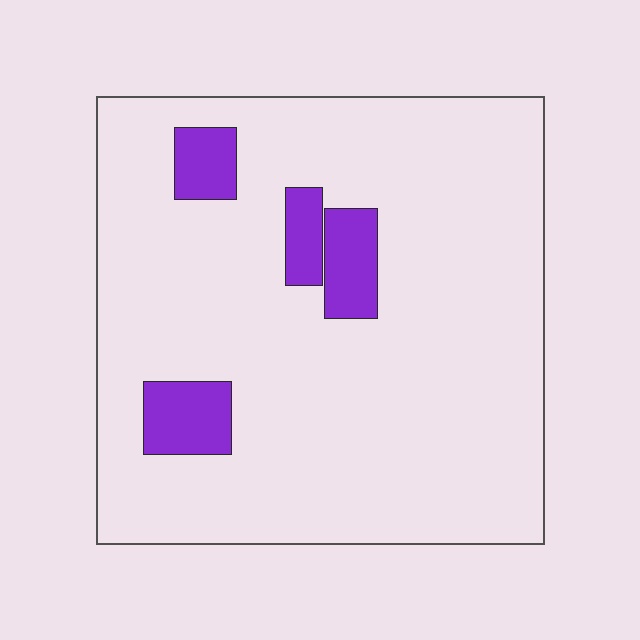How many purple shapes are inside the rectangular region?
4.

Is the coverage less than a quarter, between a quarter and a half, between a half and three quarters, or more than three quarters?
Less than a quarter.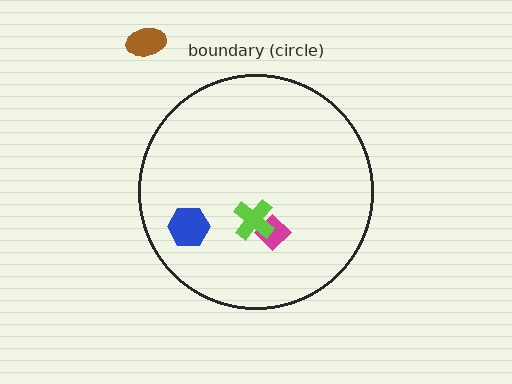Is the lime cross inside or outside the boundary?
Inside.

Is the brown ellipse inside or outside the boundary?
Outside.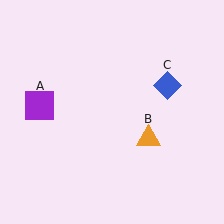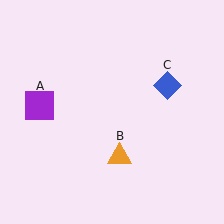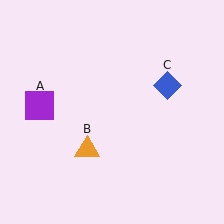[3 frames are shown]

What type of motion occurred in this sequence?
The orange triangle (object B) rotated clockwise around the center of the scene.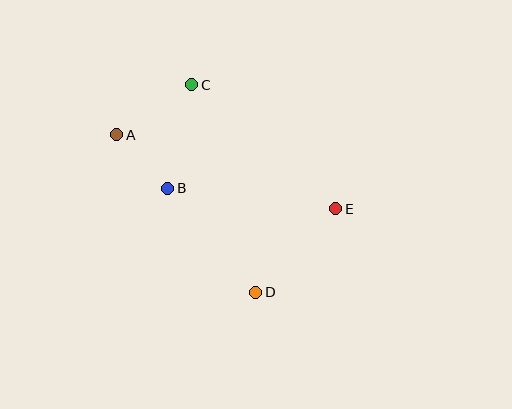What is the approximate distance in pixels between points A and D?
The distance between A and D is approximately 210 pixels.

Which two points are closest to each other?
Points A and B are closest to each other.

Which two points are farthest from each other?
Points A and E are farthest from each other.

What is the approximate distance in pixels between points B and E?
The distance between B and E is approximately 169 pixels.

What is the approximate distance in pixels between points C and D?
The distance between C and D is approximately 217 pixels.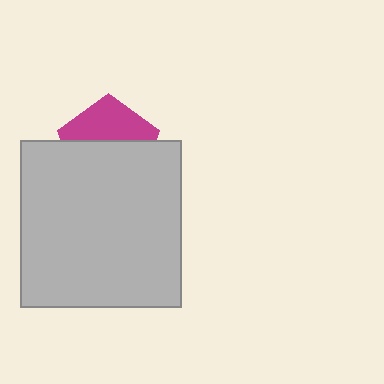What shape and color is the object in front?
The object in front is a light gray rectangle.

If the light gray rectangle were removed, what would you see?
You would see the complete magenta pentagon.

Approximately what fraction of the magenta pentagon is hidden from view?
Roughly 60% of the magenta pentagon is hidden behind the light gray rectangle.